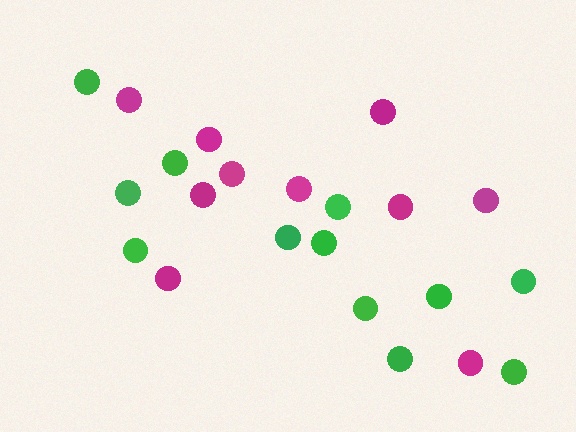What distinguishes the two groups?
There are 2 groups: one group of green circles (12) and one group of magenta circles (10).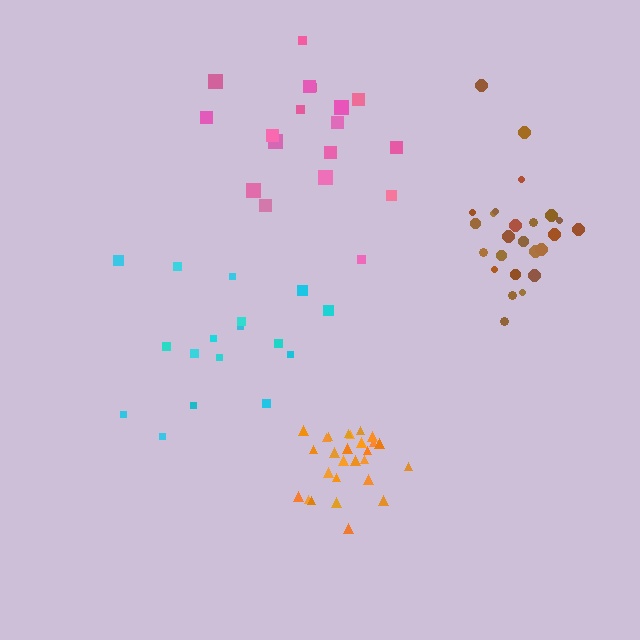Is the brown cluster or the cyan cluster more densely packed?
Brown.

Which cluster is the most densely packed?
Orange.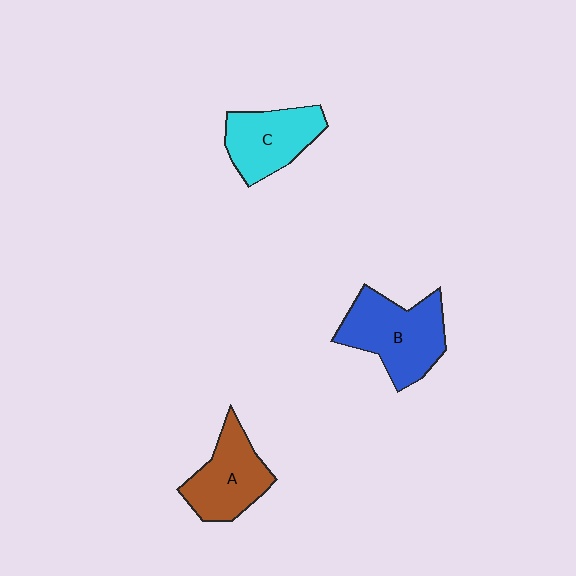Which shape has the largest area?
Shape B (blue).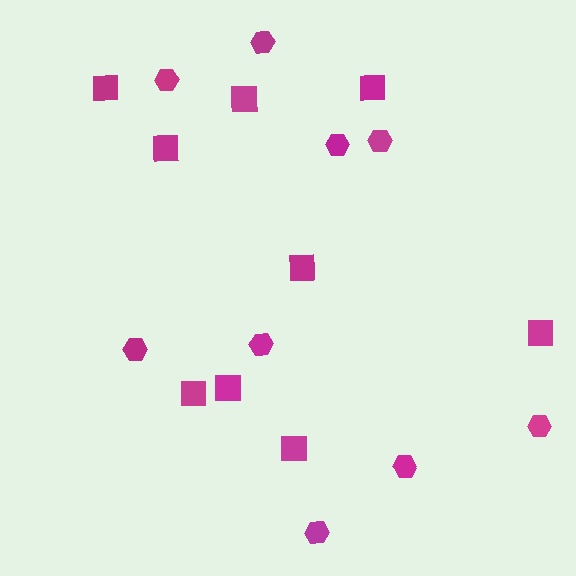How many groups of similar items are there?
There are 2 groups: one group of squares (9) and one group of hexagons (9).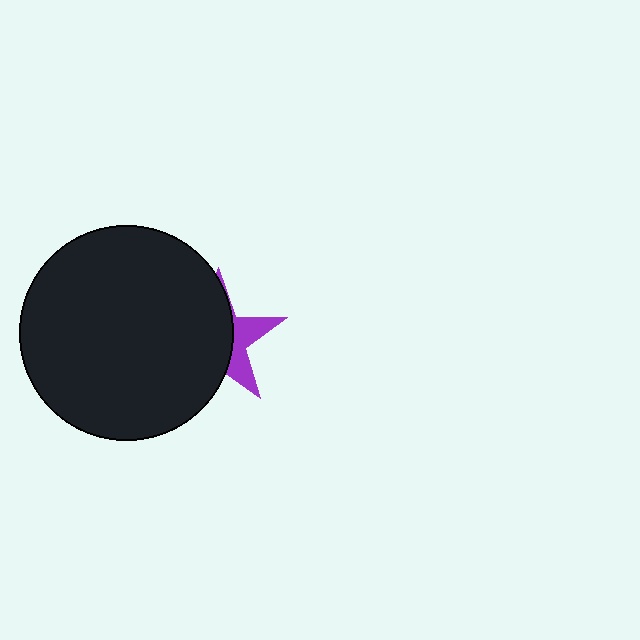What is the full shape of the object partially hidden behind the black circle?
The partially hidden object is a purple star.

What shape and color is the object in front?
The object in front is a black circle.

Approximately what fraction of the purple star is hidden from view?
Roughly 67% of the purple star is hidden behind the black circle.